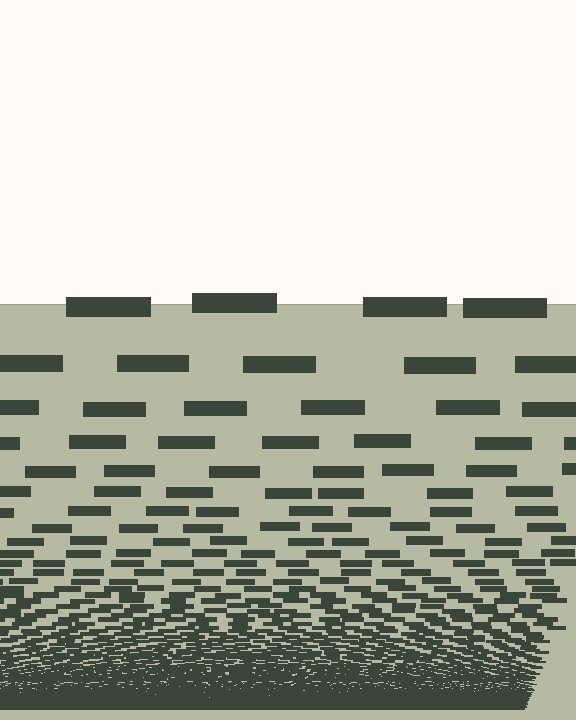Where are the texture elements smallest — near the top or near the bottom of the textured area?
Near the bottom.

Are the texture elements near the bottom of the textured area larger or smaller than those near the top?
Smaller. The gradient is inverted — elements near the bottom are smaller and denser.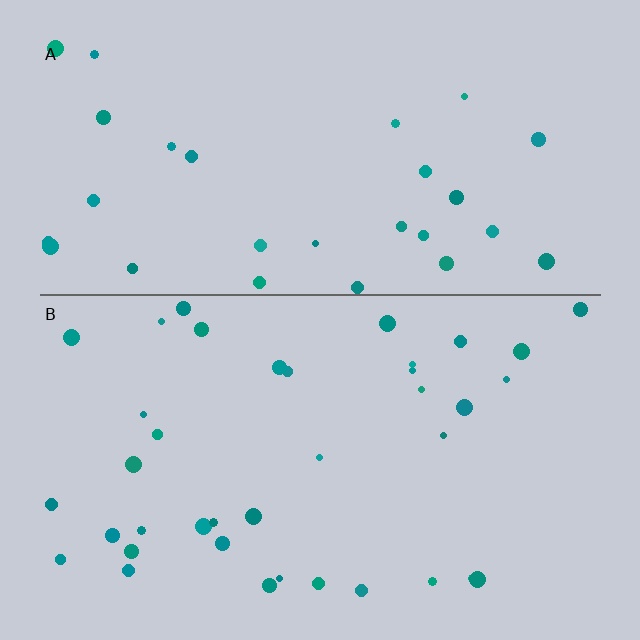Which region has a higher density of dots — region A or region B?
B (the bottom).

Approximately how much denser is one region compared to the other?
Approximately 1.3× — region B over region A.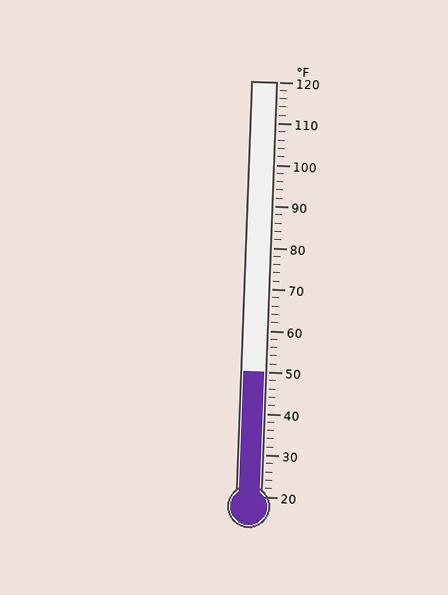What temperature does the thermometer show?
The thermometer shows approximately 50°F.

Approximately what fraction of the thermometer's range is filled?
The thermometer is filled to approximately 30% of its range.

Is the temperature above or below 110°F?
The temperature is below 110°F.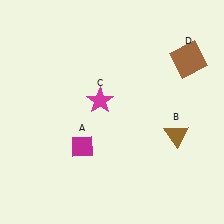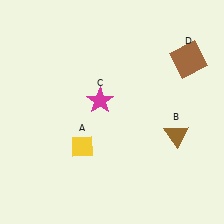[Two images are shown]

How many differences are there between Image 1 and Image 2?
There is 1 difference between the two images.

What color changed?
The diamond (A) changed from magenta in Image 1 to yellow in Image 2.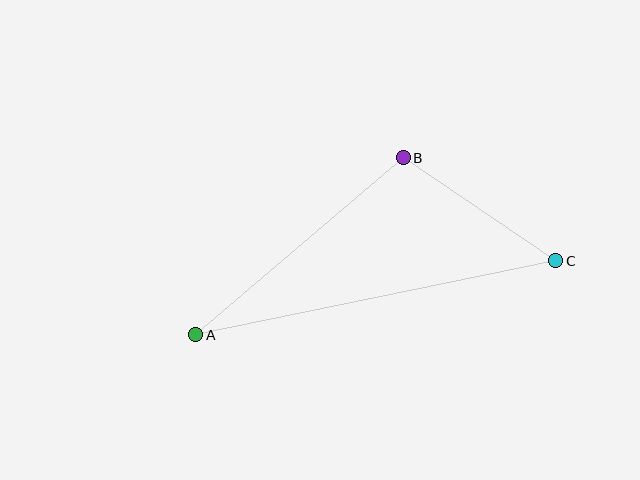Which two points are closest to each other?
Points B and C are closest to each other.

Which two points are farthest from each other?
Points A and C are farthest from each other.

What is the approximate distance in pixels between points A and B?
The distance between A and B is approximately 273 pixels.